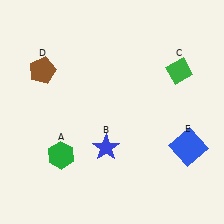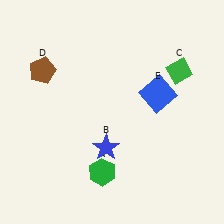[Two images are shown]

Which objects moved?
The objects that moved are: the green hexagon (A), the blue square (E).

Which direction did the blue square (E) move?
The blue square (E) moved up.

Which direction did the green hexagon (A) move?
The green hexagon (A) moved right.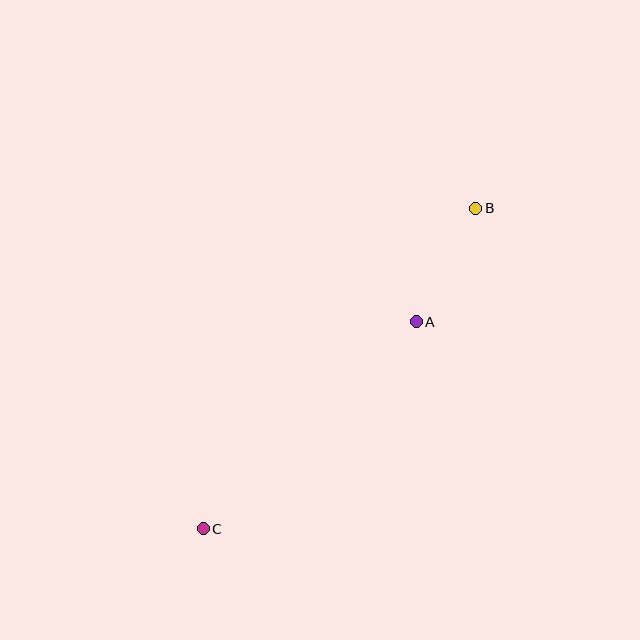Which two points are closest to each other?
Points A and B are closest to each other.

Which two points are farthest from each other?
Points B and C are farthest from each other.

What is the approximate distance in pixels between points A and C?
The distance between A and C is approximately 297 pixels.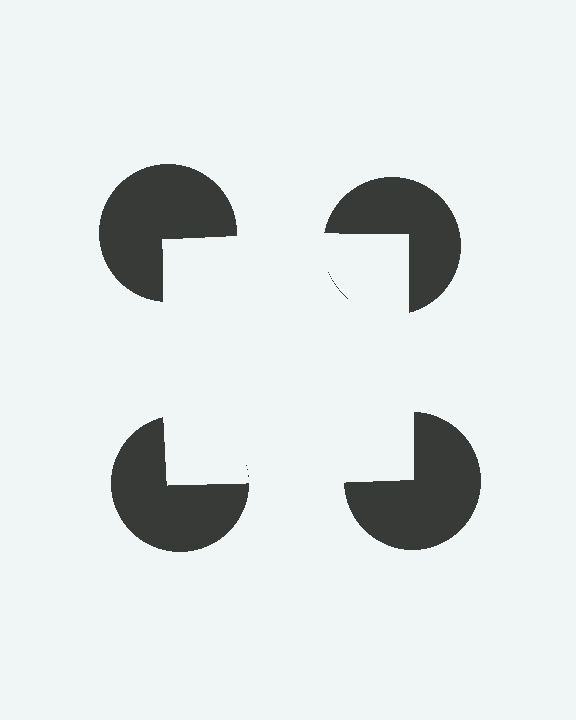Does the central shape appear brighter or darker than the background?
It typically appears slightly brighter than the background, even though no actual brightness change is drawn.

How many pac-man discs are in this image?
There are 4 — one at each vertex of the illusory square.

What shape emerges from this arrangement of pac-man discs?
An illusory square — its edges are inferred from the aligned wedge cuts in the pac-man discs, not physically drawn.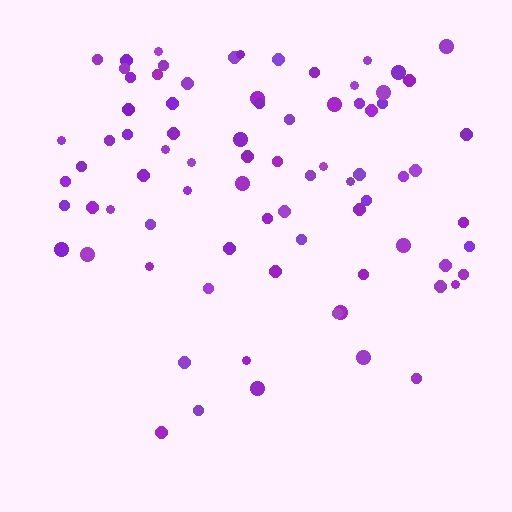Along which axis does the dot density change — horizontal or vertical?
Vertical.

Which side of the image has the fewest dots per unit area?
The bottom.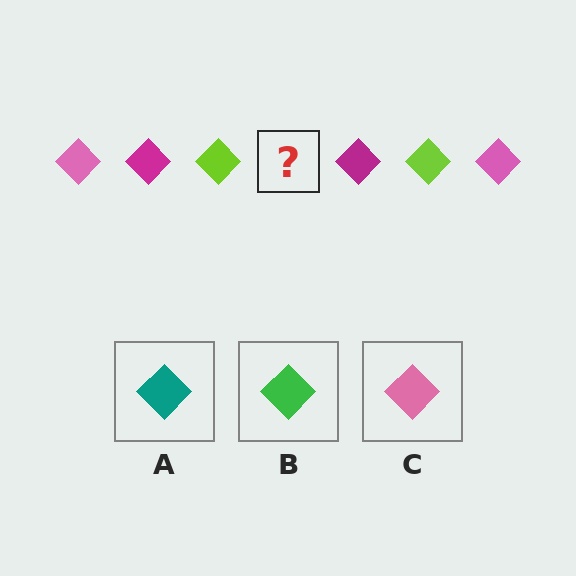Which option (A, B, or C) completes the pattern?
C.